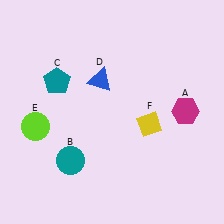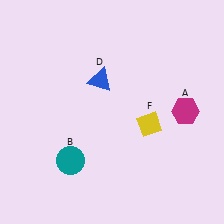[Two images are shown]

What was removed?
The lime circle (E), the teal pentagon (C) were removed in Image 2.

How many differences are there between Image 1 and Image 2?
There are 2 differences between the two images.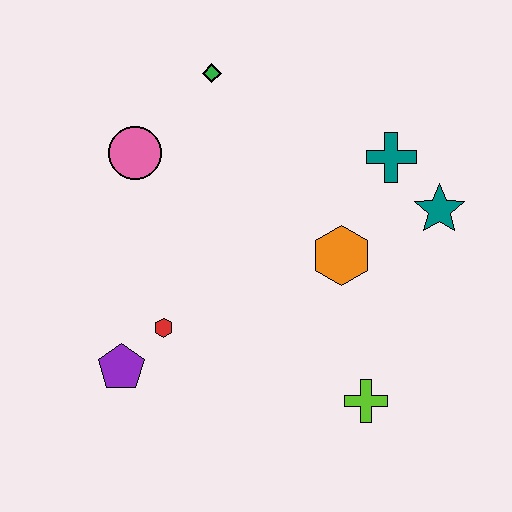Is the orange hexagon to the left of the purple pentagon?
No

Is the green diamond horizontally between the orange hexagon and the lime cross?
No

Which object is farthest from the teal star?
The purple pentagon is farthest from the teal star.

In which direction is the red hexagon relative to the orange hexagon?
The red hexagon is to the left of the orange hexagon.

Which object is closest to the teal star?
The teal cross is closest to the teal star.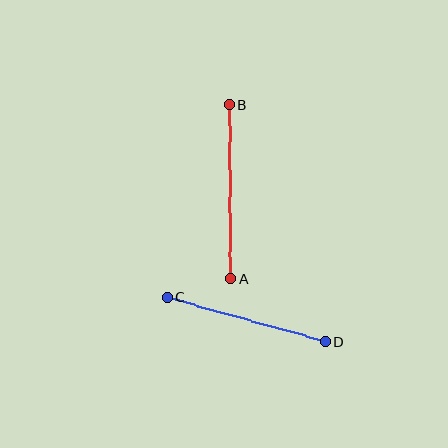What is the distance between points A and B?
The distance is approximately 174 pixels.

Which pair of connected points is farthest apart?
Points A and B are farthest apart.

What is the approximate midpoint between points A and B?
The midpoint is at approximately (230, 192) pixels.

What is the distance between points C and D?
The distance is approximately 164 pixels.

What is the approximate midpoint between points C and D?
The midpoint is at approximately (246, 319) pixels.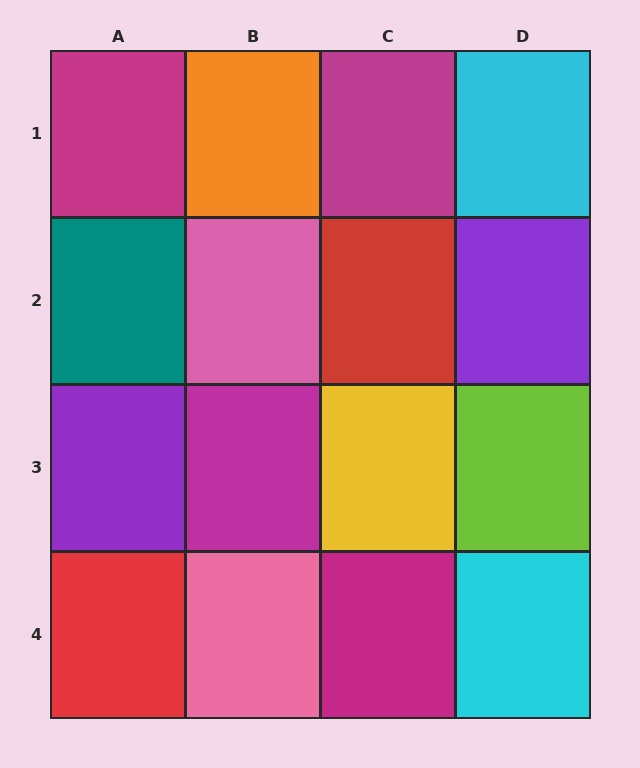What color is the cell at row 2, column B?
Pink.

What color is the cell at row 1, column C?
Magenta.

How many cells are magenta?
4 cells are magenta.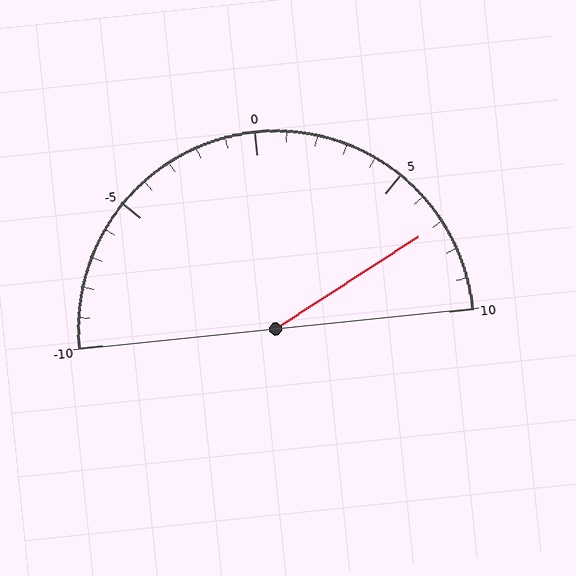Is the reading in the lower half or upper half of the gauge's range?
The reading is in the upper half of the range (-10 to 10).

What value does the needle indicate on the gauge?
The needle indicates approximately 7.